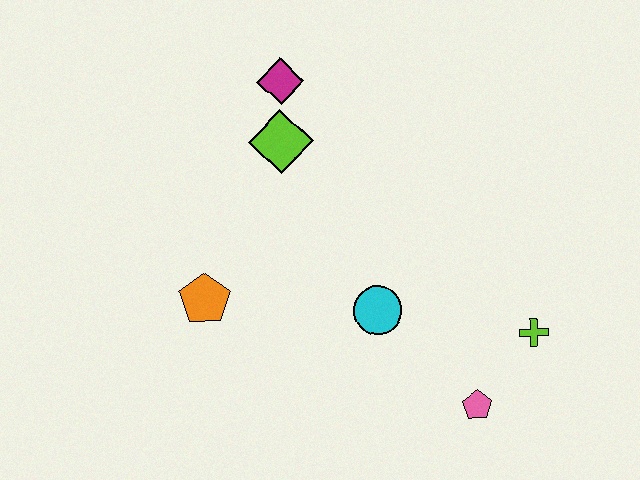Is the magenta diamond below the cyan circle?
No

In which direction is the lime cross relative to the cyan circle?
The lime cross is to the right of the cyan circle.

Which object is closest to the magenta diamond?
The lime diamond is closest to the magenta diamond.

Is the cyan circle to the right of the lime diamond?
Yes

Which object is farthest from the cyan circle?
The magenta diamond is farthest from the cyan circle.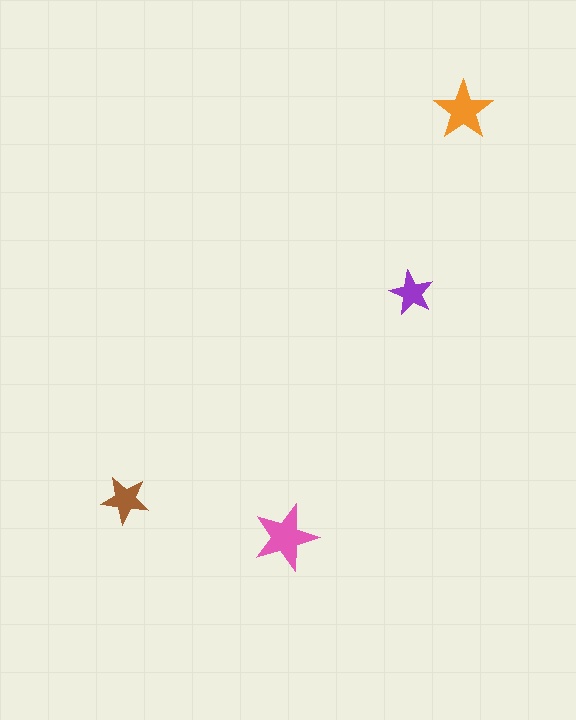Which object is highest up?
The orange star is topmost.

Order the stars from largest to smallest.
the pink one, the orange one, the brown one, the purple one.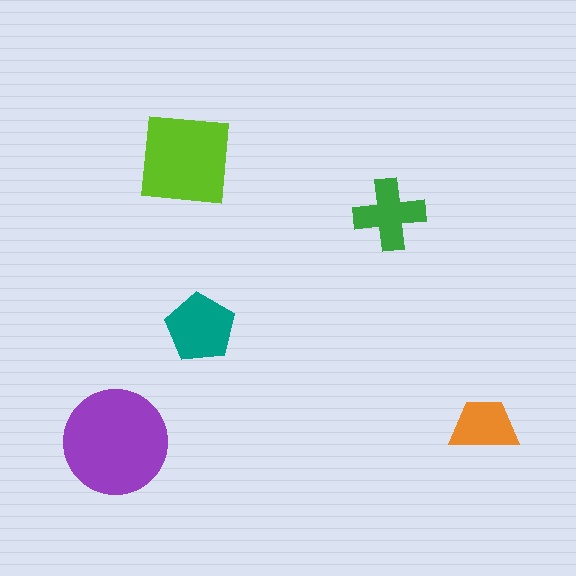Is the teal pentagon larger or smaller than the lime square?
Smaller.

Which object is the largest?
The purple circle.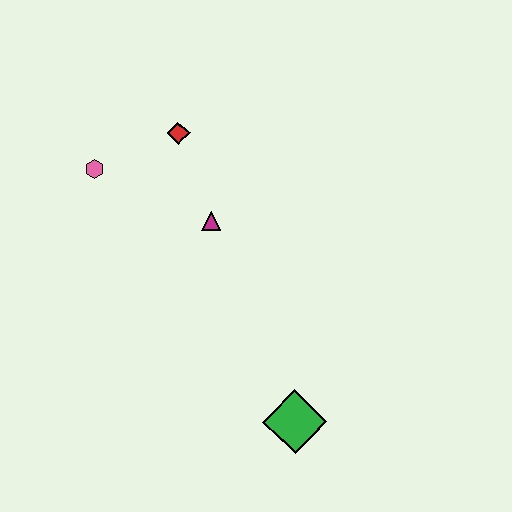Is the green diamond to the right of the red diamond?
Yes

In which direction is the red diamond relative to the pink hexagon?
The red diamond is to the right of the pink hexagon.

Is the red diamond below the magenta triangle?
No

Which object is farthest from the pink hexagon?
The green diamond is farthest from the pink hexagon.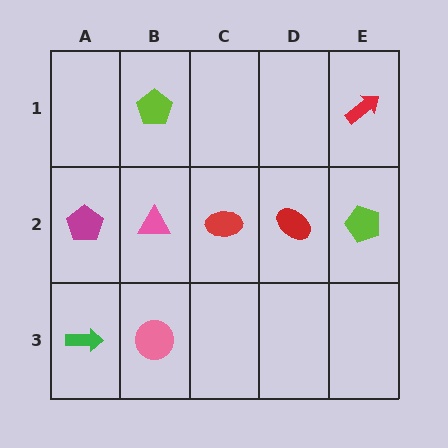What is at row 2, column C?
A red ellipse.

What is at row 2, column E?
A lime pentagon.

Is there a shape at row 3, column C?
No, that cell is empty.